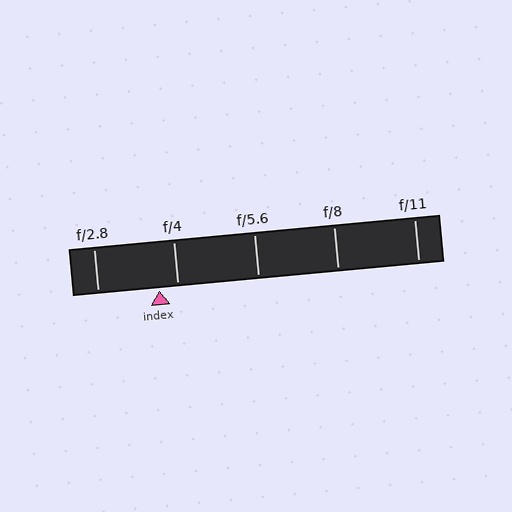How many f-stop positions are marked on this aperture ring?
There are 5 f-stop positions marked.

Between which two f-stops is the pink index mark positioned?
The index mark is between f/2.8 and f/4.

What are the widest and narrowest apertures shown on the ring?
The widest aperture shown is f/2.8 and the narrowest is f/11.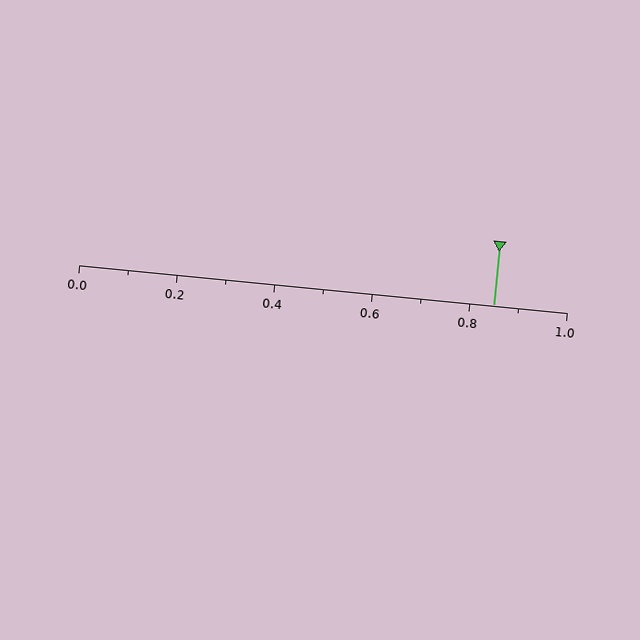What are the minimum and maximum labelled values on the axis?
The axis runs from 0.0 to 1.0.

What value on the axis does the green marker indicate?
The marker indicates approximately 0.85.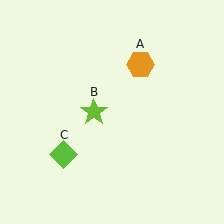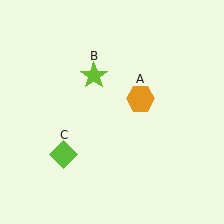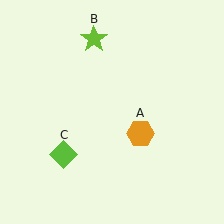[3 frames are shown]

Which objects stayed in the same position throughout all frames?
Lime diamond (object C) remained stationary.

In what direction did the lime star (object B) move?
The lime star (object B) moved up.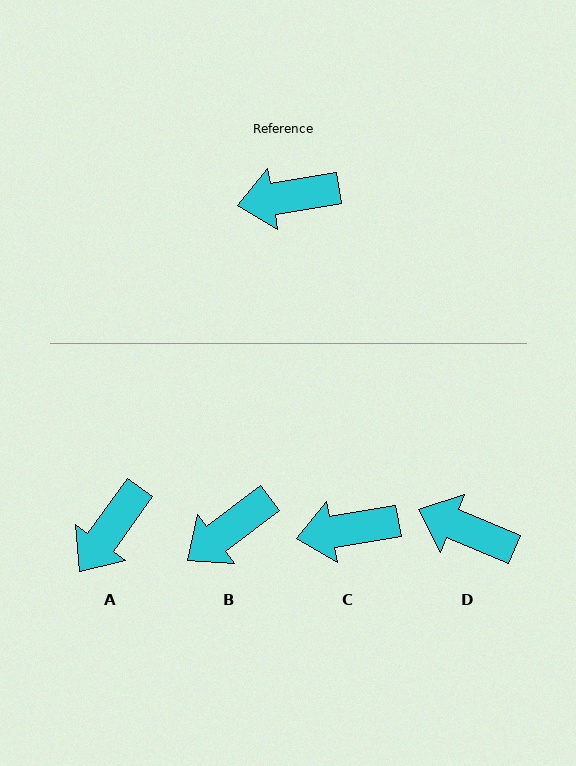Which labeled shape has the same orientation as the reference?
C.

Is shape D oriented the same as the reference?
No, it is off by about 33 degrees.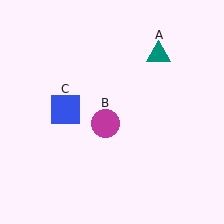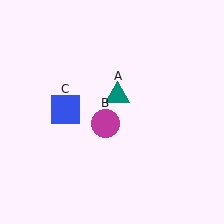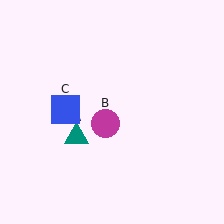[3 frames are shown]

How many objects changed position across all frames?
1 object changed position: teal triangle (object A).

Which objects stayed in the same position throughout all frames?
Magenta circle (object B) and blue square (object C) remained stationary.